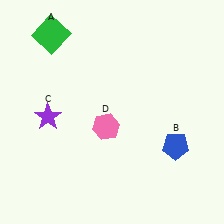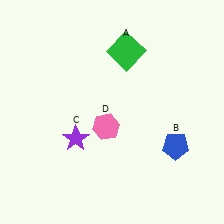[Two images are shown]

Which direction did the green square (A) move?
The green square (A) moved right.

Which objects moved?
The objects that moved are: the green square (A), the purple star (C).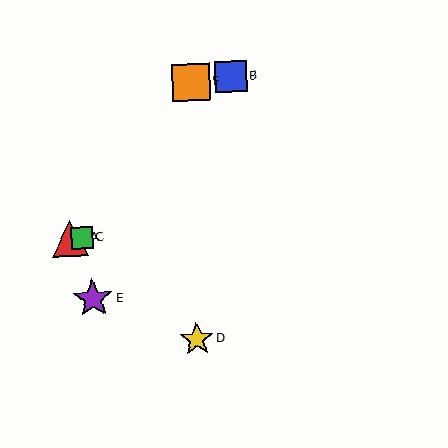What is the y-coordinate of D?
Object D is at y≈339.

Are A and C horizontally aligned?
Yes, both are at y≈238.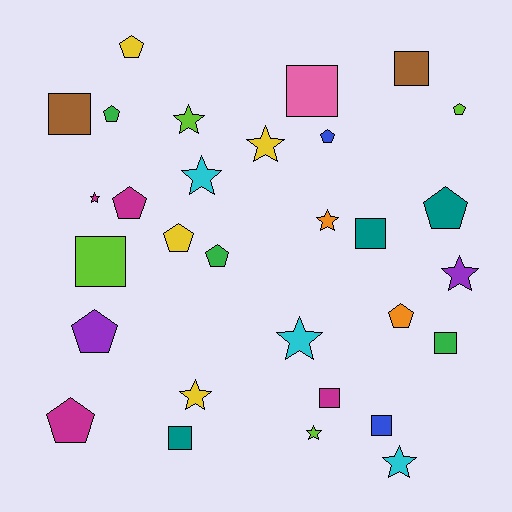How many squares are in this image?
There are 9 squares.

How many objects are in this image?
There are 30 objects.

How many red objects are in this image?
There are no red objects.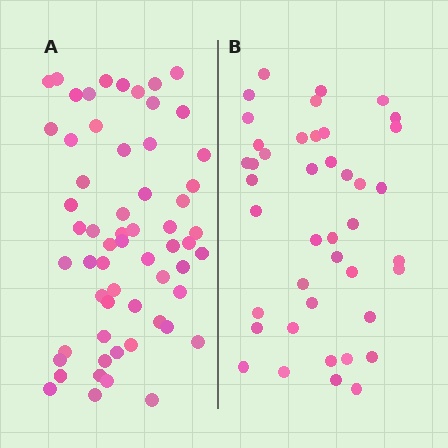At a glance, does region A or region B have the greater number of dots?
Region A (the left region) has more dots.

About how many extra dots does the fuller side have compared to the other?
Region A has approximately 20 more dots than region B.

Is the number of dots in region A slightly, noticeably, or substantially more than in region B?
Region A has noticeably more, but not dramatically so. The ratio is roughly 1.4 to 1.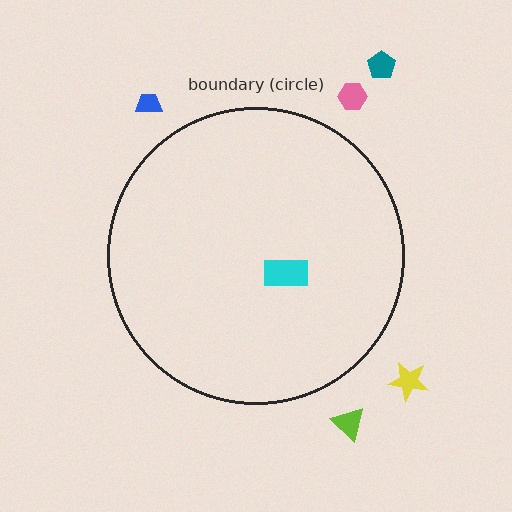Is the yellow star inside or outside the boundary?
Outside.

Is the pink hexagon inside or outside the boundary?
Outside.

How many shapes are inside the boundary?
1 inside, 5 outside.